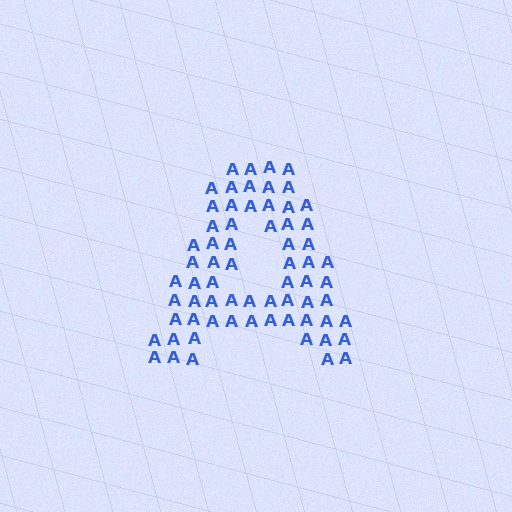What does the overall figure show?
The overall figure shows the letter A.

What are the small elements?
The small elements are letter A's.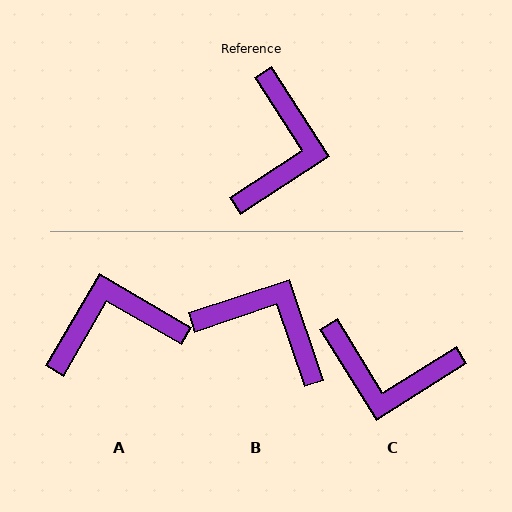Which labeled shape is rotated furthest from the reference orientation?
A, about 117 degrees away.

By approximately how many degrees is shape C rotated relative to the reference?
Approximately 91 degrees clockwise.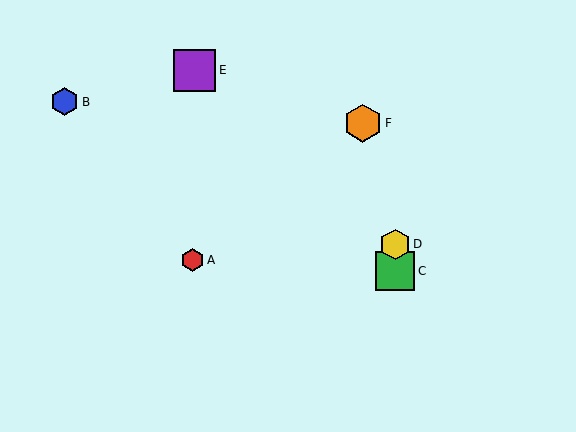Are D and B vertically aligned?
No, D is at x≈395 and B is at x≈65.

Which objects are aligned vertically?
Objects C, D are aligned vertically.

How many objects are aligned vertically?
2 objects (C, D) are aligned vertically.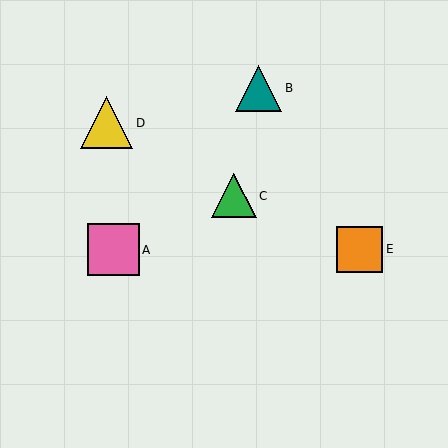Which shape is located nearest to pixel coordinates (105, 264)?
The pink square (labeled A) at (114, 250) is nearest to that location.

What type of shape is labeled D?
Shape D is a yellow triangle.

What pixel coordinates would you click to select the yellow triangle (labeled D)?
Click at (107, 123) to select the yellow triangle D.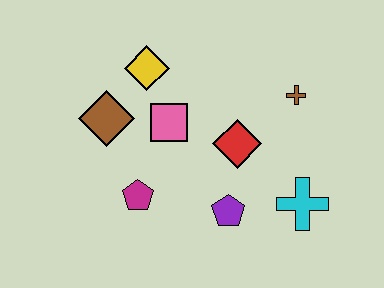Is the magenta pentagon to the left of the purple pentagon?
Yes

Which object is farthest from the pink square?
The cyan cross is farthest from the pink square.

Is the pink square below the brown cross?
Yes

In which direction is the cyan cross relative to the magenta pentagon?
The cyan cross is to the right of the magenta pentagon.